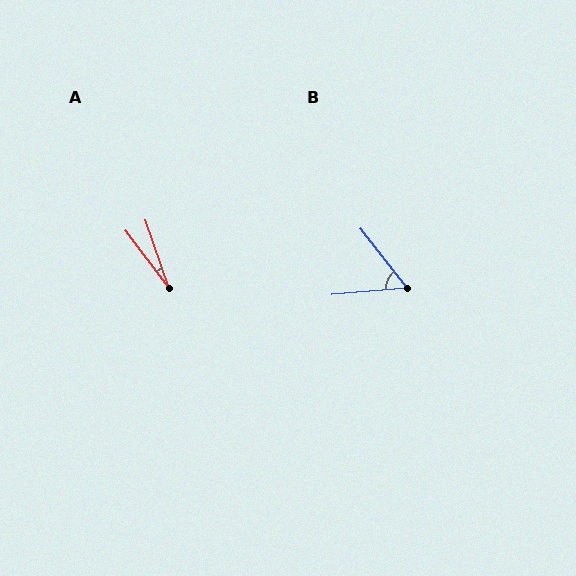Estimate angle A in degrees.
Approximately 18 degrees.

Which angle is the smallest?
A, at approximately 18 degrees.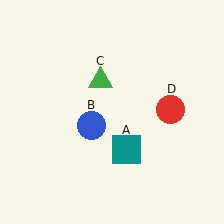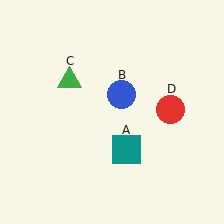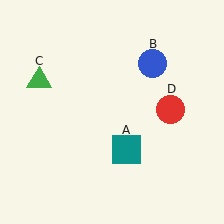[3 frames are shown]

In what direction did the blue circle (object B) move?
The blue circle (object B) moved up and to the right.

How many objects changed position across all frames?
2 objects changed position: blue circle (object B), green triangle (object C).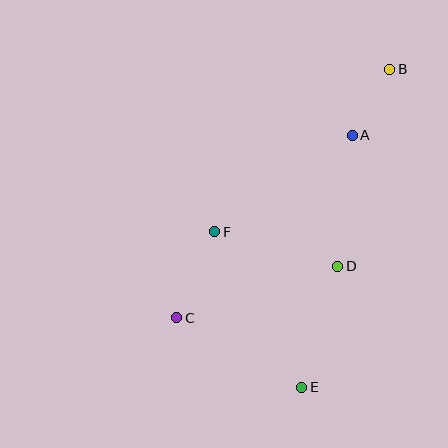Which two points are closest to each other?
Points A and B are closest to each other.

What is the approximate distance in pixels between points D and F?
The distance between D and F is approximately 127 pixels.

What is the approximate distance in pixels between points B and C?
The distance between B and C is approximately 327 pixels.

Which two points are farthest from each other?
Points B and E are farthest from each other.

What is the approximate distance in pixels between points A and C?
The distance between A and C is approximately 253 pixels.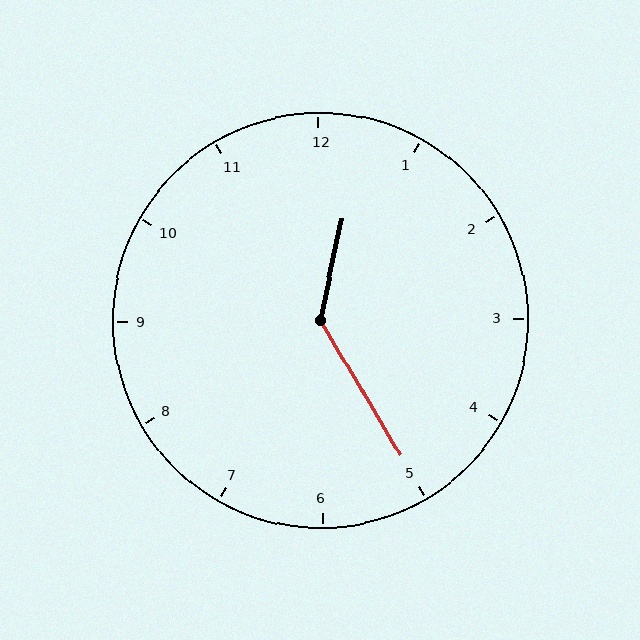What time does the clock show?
12:25.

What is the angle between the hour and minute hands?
Approximately 138 degrees.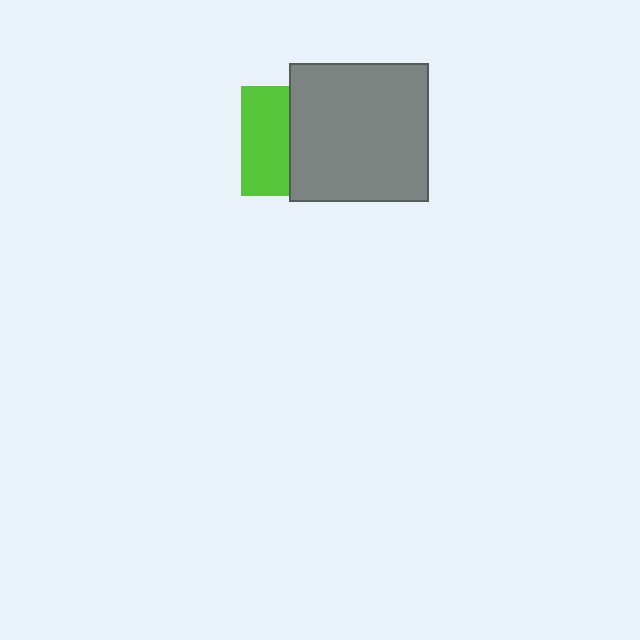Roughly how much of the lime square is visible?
A small part of it is visible (roughly 44%).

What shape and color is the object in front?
The object in front is a gray square.